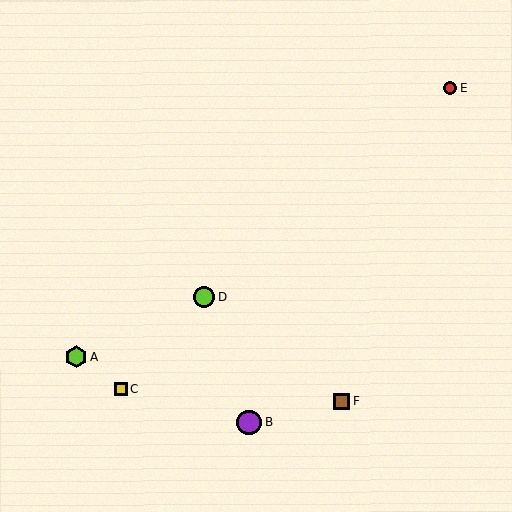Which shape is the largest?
The purple circle (labeled B) is the largest.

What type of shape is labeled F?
Shape F is a brown square.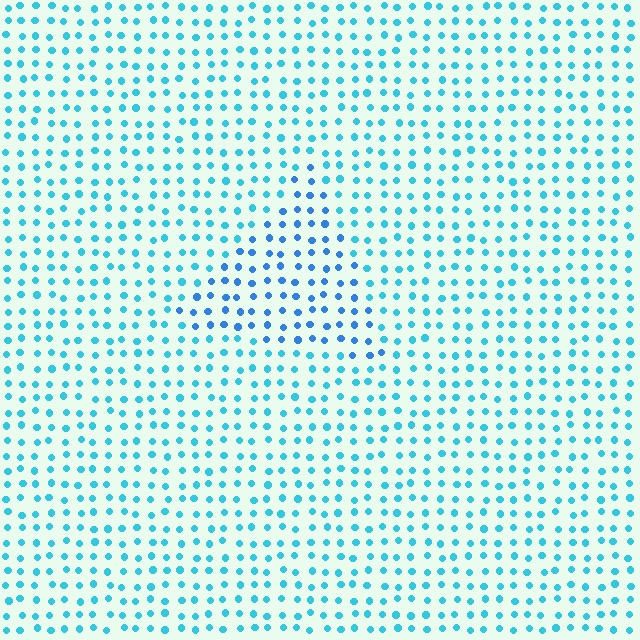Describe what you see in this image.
The image is filled with small cyan elements in a uniform arrangement. A triangle-shaped region is visible where the elements are tinted to a slightly different hue, forming a subtle color boundary.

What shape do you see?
I see a triangle.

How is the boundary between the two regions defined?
The boundary is defined purely by a slight shift in hue (about 25 degrees). Spacing, size, and orientation are identical on both sides.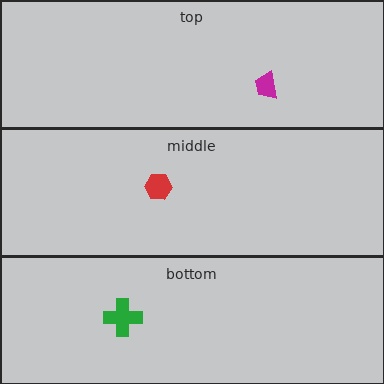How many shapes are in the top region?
1.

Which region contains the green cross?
The bottom region.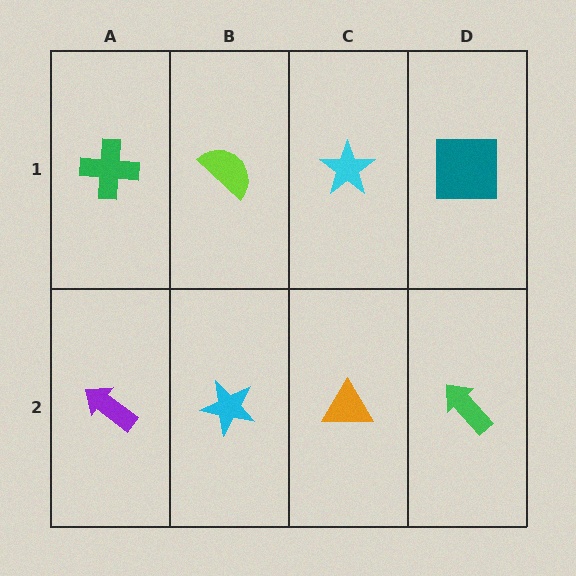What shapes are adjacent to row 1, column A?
A purple arrow (row 2, column A), a lime semicircle (row 1, column B).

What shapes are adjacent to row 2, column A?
A green cross (row 1, column A), a cyan star (row 2, column B).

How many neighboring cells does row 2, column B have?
3.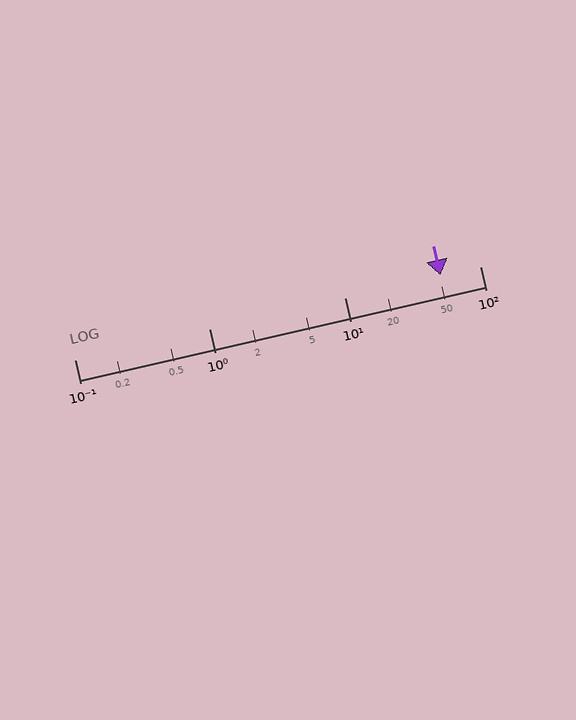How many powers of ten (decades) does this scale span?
The scale spans 3 decades, from 0.1 to 100.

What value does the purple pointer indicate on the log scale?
The pointer indicates approximately 51.